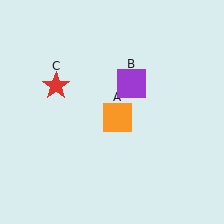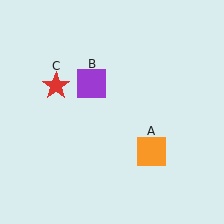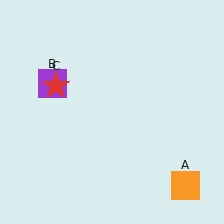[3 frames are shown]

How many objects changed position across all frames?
2 objects changed position: orange square (object A), purple square (object B).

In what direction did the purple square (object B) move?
The purple square (object B) moved left.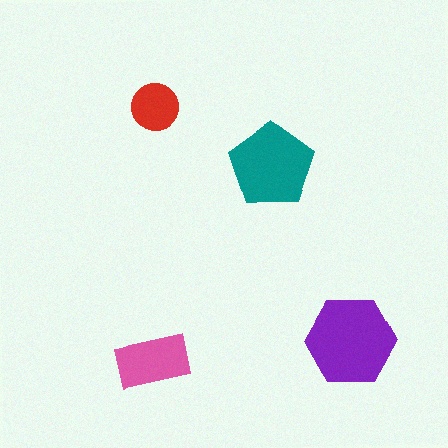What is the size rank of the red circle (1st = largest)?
4th.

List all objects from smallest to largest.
The red circle, the pink rectangle, the teal pentagon, the purple hexagon.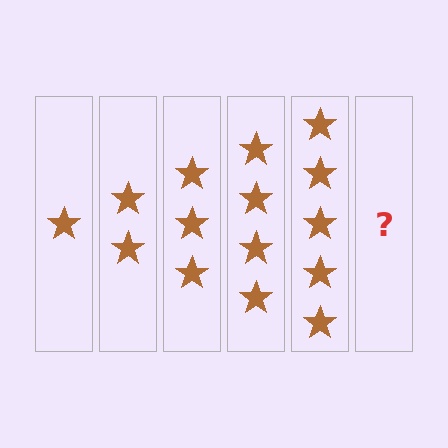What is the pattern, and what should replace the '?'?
The pattern is that each step adds one more star. The '?' should be 6 stars.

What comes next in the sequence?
The next element should be 6 stars.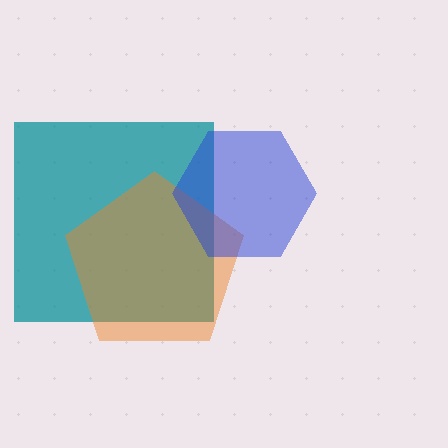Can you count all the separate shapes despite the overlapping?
Yes, there are 3 separate shapes.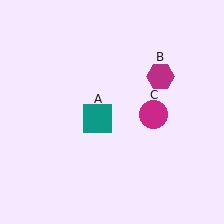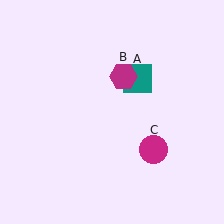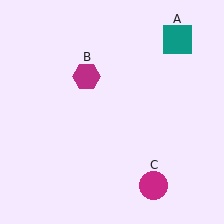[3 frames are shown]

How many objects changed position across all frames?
3 objects changed position: teal square (object A), magenta hexagon (object B), magenta circle (object C).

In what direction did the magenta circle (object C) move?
The magenta circle (object C) moved down.